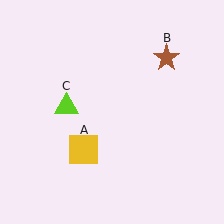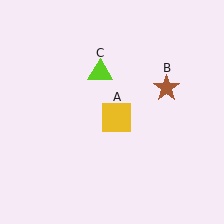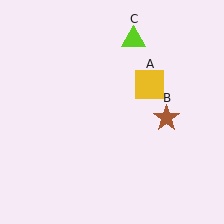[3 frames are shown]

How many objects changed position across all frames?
3 objects changed position: yellow square (object A), brown star (object B), lime triangle (object C).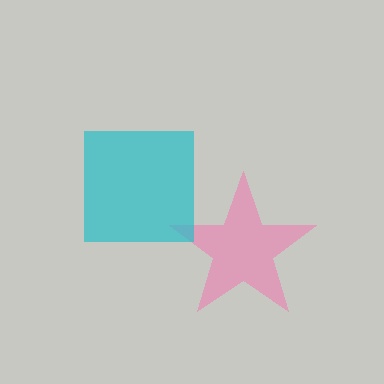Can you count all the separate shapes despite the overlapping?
Yes, there are 2 separate shapes.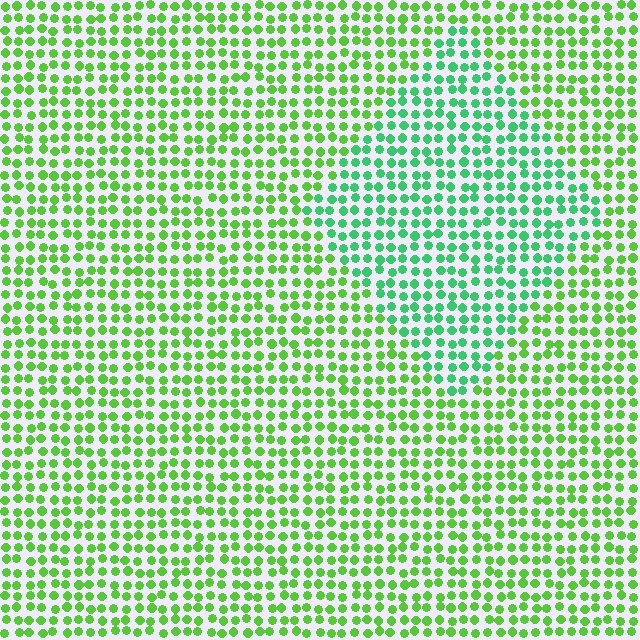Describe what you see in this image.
The image is filled with small lime elements in a uniform arrangement. A diamond-shaped region is visible where the elements are tinted to a slightly different hue, forming a subtle color boundary.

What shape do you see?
I see a diamond.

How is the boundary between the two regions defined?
The boundary is defined purely by a slight shift in hue (about 34 degrees). Spacing, size, and orientation are identical on both sides.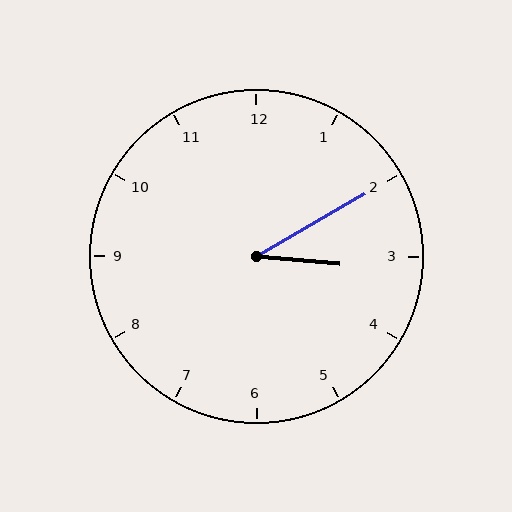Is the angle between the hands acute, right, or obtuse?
It is acute.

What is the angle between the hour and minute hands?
Approximately 35 degrees.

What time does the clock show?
3:10.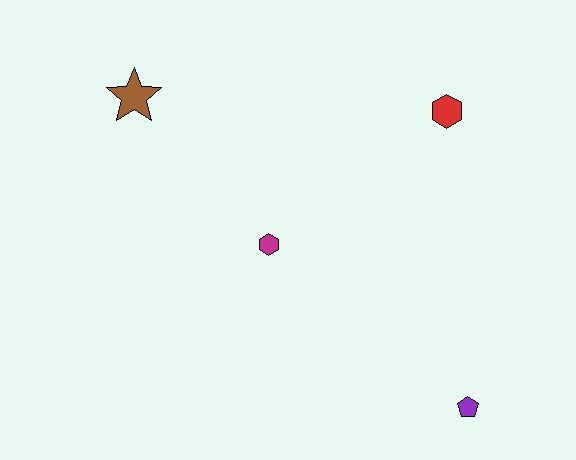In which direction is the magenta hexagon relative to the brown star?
The magenta hexagon is below the brown star.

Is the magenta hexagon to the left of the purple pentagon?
Yes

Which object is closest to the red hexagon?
The magenta hexagon is closest to the red hexagon.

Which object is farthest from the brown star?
The purple pentagon is farthest from the brown star.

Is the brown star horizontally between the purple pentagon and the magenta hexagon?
No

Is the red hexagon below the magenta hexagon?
No